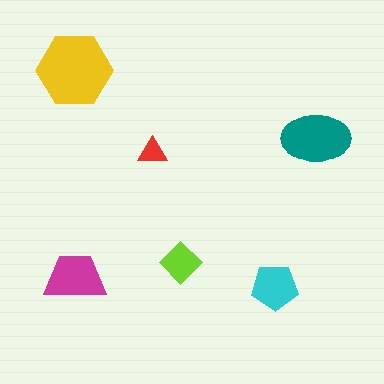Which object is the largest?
The yellow hexagon.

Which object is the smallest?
The red triangle.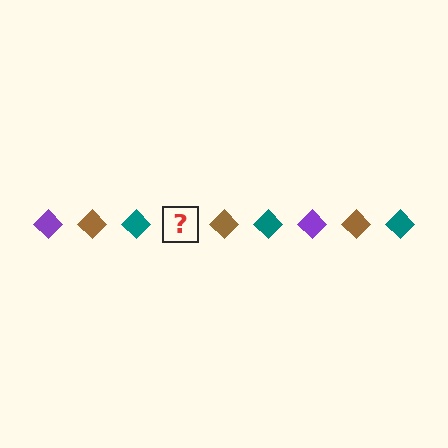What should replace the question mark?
The question mark should be replaced with a purple diamond.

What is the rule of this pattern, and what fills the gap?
The rule is that the pattern cycles through purple, brown, teal diamonds. The gap should be filled with a purple diamond.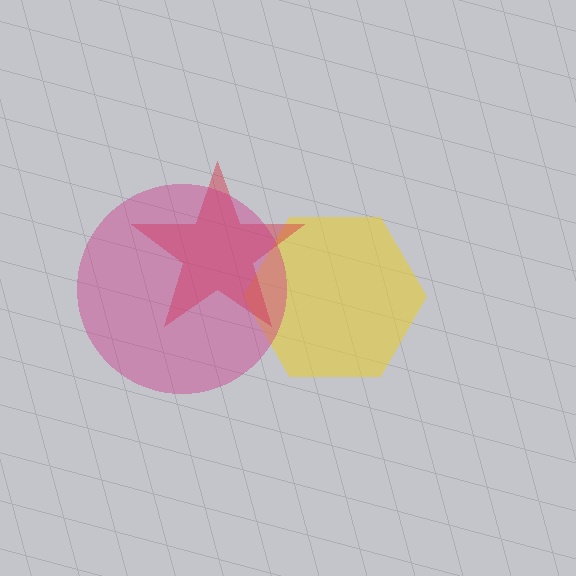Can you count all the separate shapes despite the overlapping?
Yes, there are 3 separate shapes.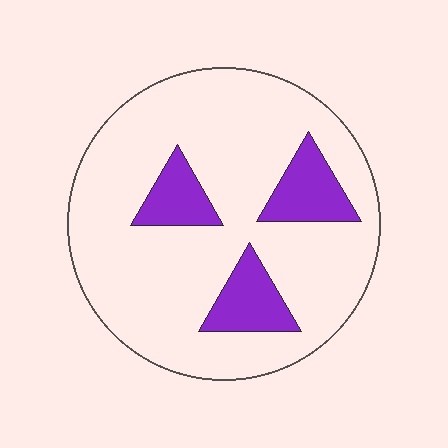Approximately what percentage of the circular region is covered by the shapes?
Approximately 15%.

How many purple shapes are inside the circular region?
3.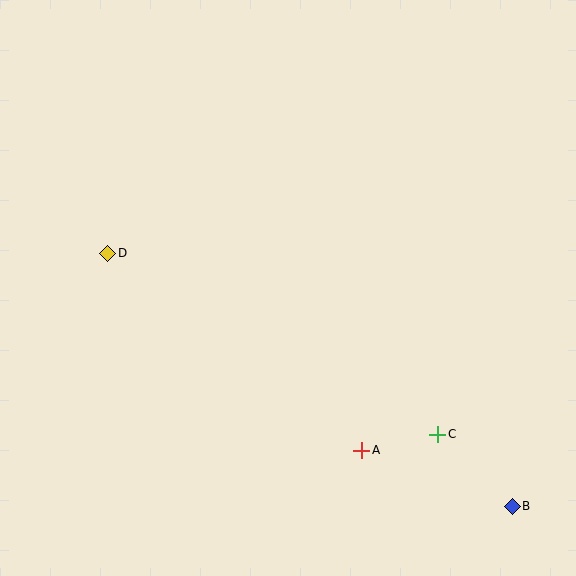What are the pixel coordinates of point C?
Point C is at (438, 434).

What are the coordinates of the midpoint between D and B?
The midpoint between D and B is at (310, 380).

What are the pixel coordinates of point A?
Point A is at (362, 450).